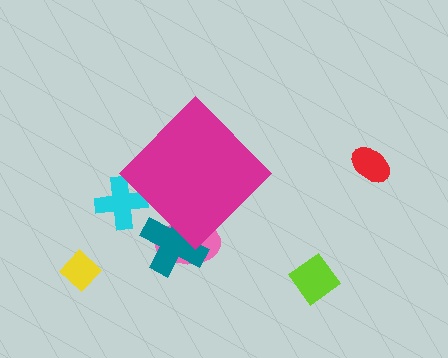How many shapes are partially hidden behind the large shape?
3 shapes are partially hidden.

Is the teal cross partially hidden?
Yes, the teal cross is partially hidden behind the magenta diamond.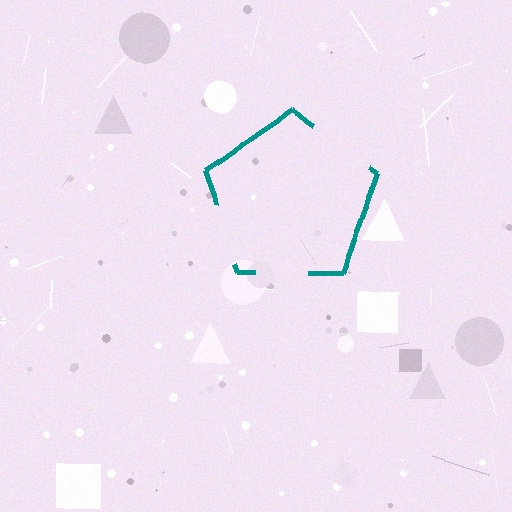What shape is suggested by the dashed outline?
The dashed outline suggests a pentagon.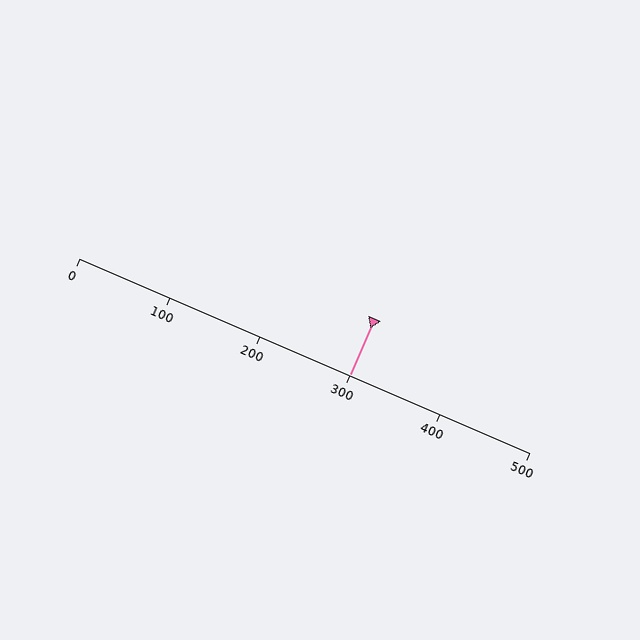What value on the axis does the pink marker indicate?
The marker indicates approximately 300.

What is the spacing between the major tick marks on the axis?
The major ticks are spaced 100 apart.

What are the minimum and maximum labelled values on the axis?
The axis runs from 0 to 500.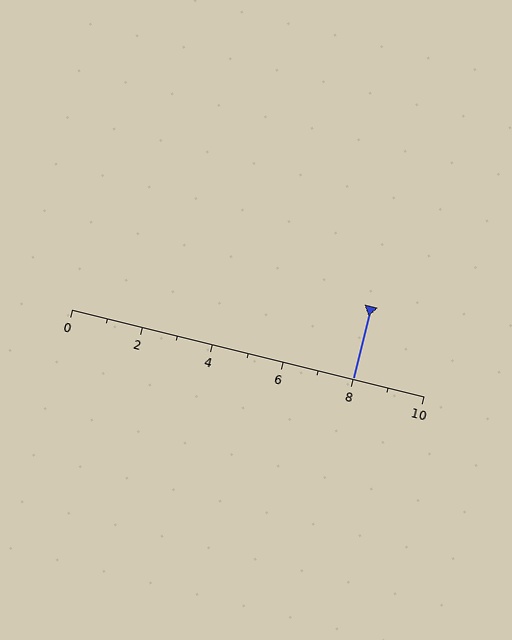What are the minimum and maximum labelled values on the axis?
The axis runs from 0 to 10.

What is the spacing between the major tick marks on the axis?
The major ticks are spaced 2 apart.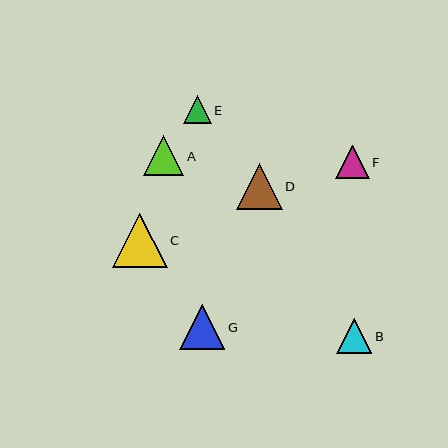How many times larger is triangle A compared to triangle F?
Triangle A is approximately 1.2 times the size of triangle F.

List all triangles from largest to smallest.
From largest to smallest: C, D, G, A, B, F, E.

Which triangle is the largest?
Triangle C is the largest with a size of approximately 54 pixels.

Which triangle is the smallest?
Triangle E is the smallest with a size of approximately 28 pixels.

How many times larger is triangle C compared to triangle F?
Triangle C is approximately 1.6 times the size of triangle F.